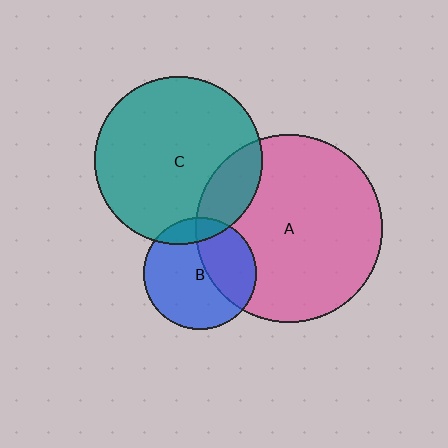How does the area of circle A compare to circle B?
Approximately 2.8 times.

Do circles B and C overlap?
Yes.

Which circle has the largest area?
Circle A (pink).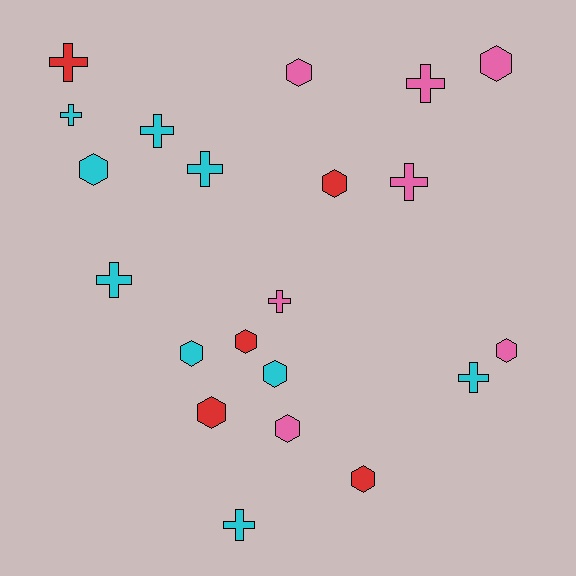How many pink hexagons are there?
There are 4 pink hexagons.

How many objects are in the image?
There are 21 objects.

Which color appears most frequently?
Cyan, with 9 objects.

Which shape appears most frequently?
Hexagon, with 11 objects.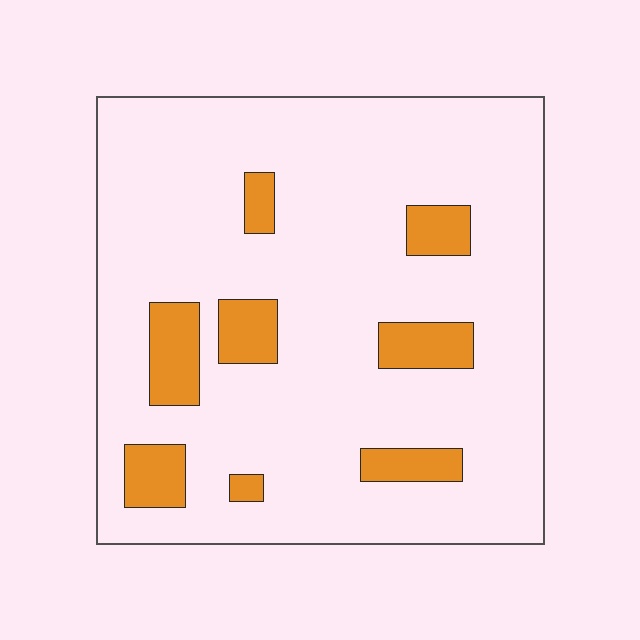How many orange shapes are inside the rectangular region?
8.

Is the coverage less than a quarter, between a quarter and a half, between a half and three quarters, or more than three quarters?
Less than a quarter.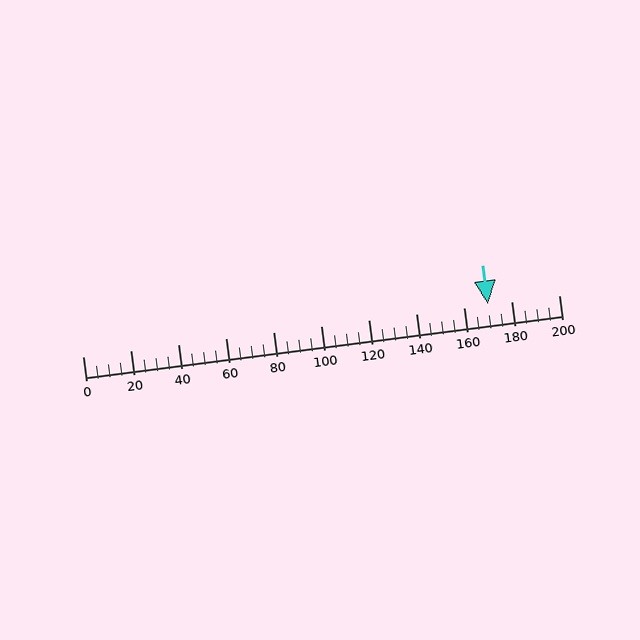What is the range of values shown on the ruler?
The ruler shows values from 0 to 200.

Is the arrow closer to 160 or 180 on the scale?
The arrow is closer to 180.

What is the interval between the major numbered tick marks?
The major tick marks are spaced 20 units apart.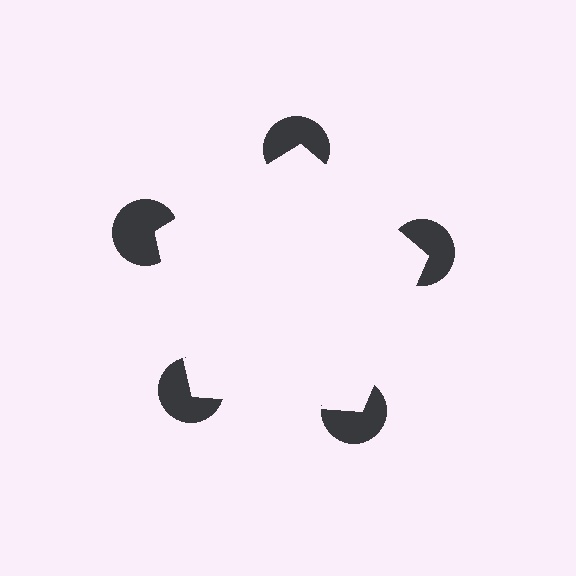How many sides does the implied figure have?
5 sides.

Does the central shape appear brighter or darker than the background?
It typically appears slightly brighter than the background, even though no actual brightness change is drawn.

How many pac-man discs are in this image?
There are 5 — one at each vertex of the illusory pentagon.